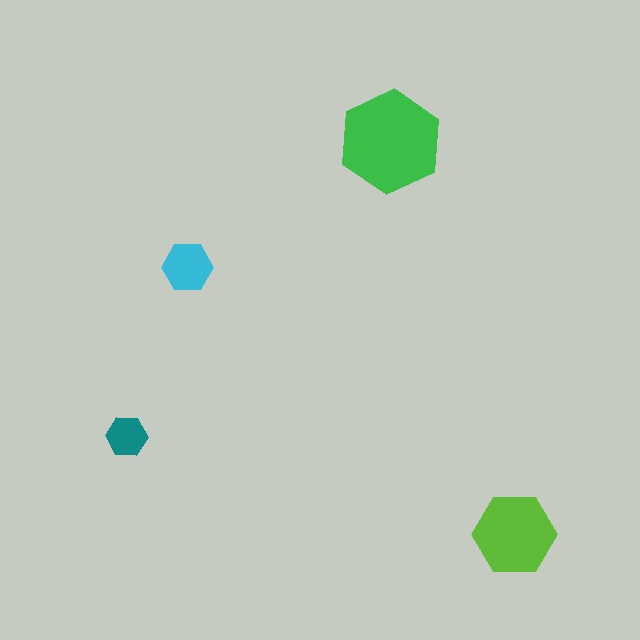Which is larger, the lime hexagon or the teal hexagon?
The lime one.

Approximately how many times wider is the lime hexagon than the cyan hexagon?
About 1.5 times wider.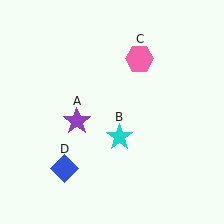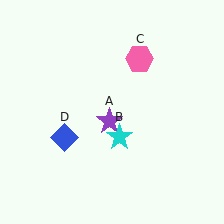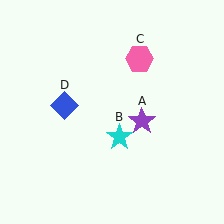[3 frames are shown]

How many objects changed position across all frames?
2 objects changed position: purple star (object A), blue diamond (object D).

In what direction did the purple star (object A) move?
The purple star (object A) moved right.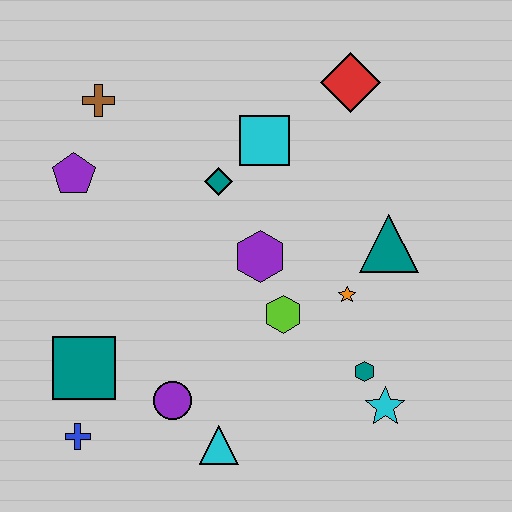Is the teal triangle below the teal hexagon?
No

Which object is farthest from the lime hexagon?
The brown cross is farthest from the lime hexagon.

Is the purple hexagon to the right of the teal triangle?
No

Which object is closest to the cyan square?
The teal diamond is closest to the cyan square.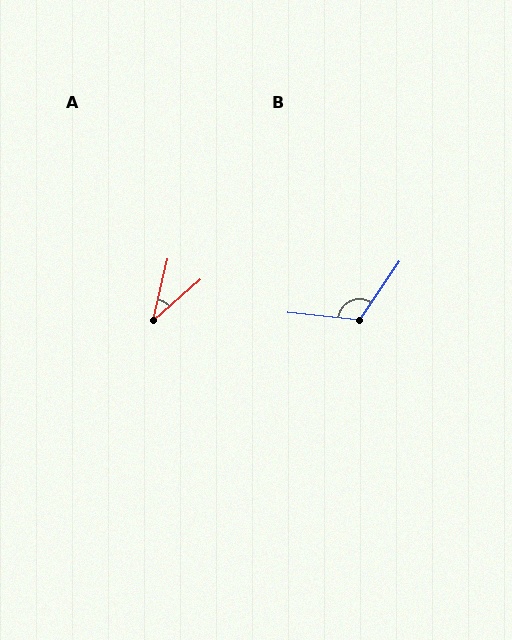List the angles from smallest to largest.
A (35°), B (118°).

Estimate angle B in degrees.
Approximately 118 degrees.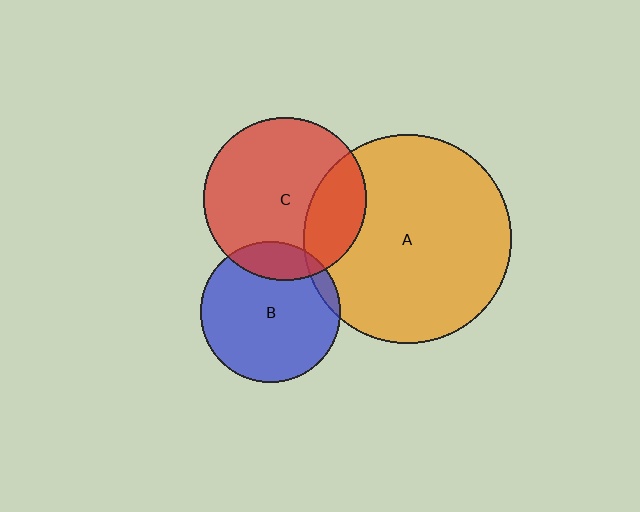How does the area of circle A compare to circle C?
Approximately 1.6 times.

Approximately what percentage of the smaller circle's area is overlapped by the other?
Approximately 5%.